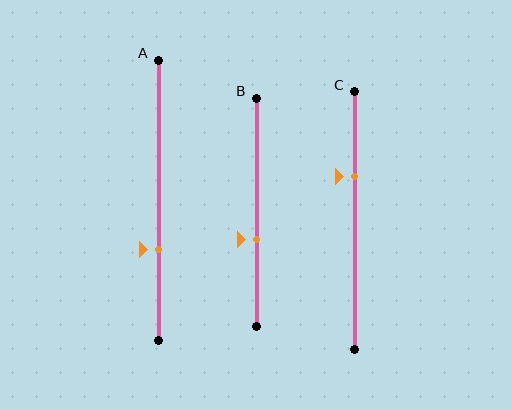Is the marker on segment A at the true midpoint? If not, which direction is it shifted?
No, the marker on segment A is shifted downward by about 17% of the segment length.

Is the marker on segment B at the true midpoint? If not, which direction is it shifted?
No, the marker on segment B is shifted downward by about 12% of the segment length.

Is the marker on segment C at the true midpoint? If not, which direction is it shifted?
No, the marker on segment C is shifted upward by about 17% of the segment length.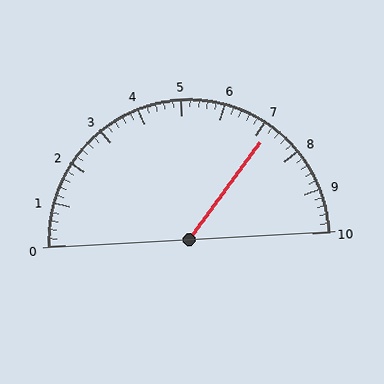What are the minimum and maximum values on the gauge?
The gauge ranges from 0 to 10.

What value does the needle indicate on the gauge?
The needle indicates approximately 7.2.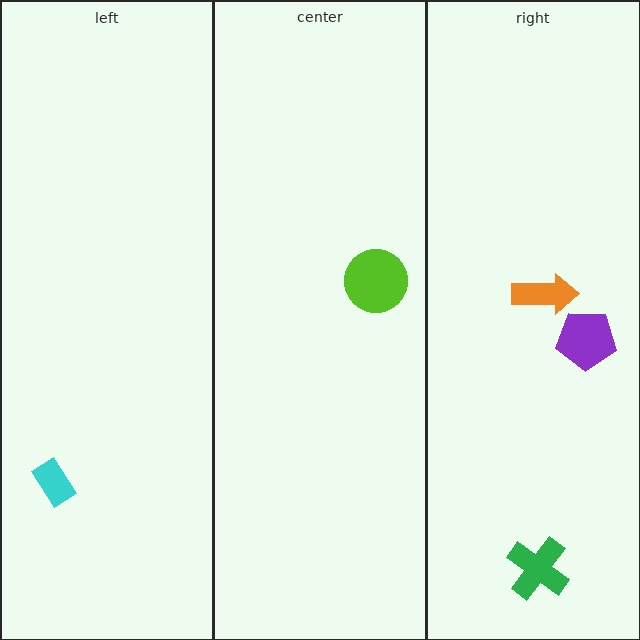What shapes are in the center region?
The lime circle.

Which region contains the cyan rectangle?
The left region.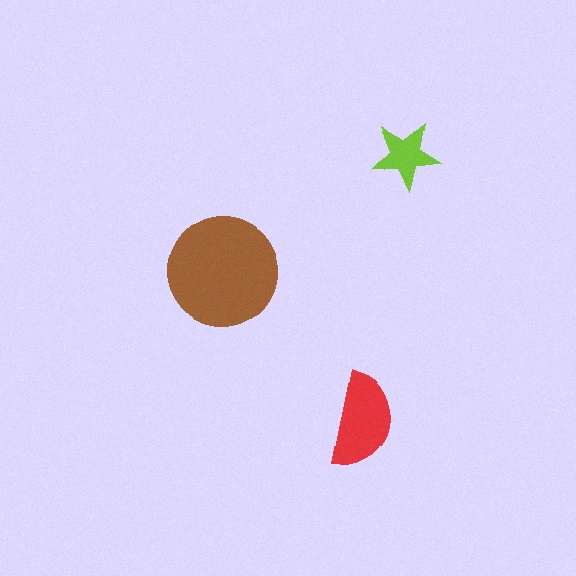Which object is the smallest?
The lime star.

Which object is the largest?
The brown circle.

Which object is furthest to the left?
The brown circle is leftmost.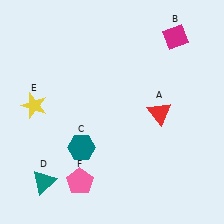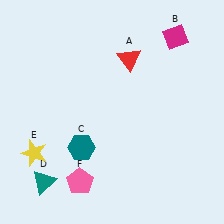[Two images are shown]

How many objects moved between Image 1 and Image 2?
2 objects moved between the two images.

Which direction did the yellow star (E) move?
The yellow star (E) moved down.